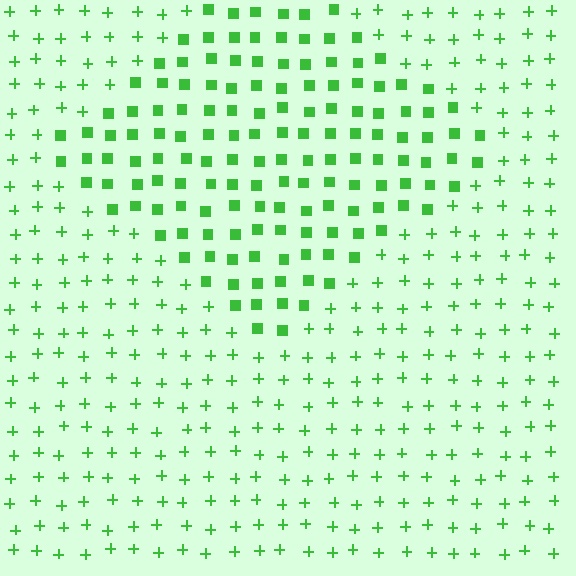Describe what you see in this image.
The image is filled with small green elements arranged in a uniform grid. A diamond-shaped region contains squares, while the surrounding area contains plus signs. The boundary is defined purely by the change in element shape.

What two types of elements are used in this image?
The image uses squares inside the diamond region and plus signs outside it.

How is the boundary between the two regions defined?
The boundary is defined by a change in element shape: squares inside vs. plus signs outside. All elements share the same color and spacing.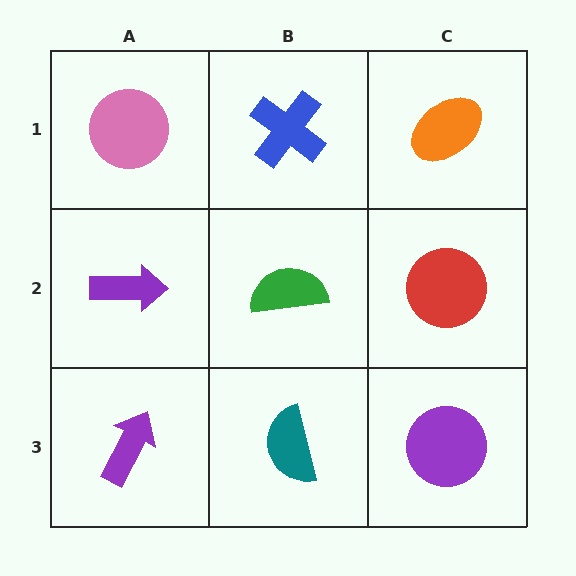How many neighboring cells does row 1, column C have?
2.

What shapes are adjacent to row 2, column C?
An orange ellipse (row 1, column C), a purple circle (row 3, column C), a green semicircle (row 2, column B).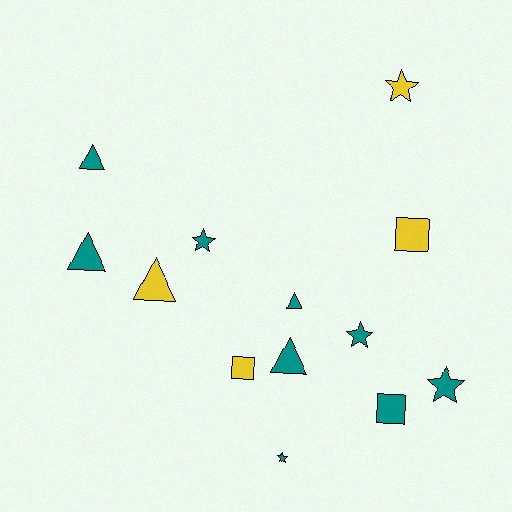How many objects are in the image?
There are 13 objects.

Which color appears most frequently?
Teal, with 9 objects.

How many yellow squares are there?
There are 2 yellow squares.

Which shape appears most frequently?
Triangle, with 5 objects.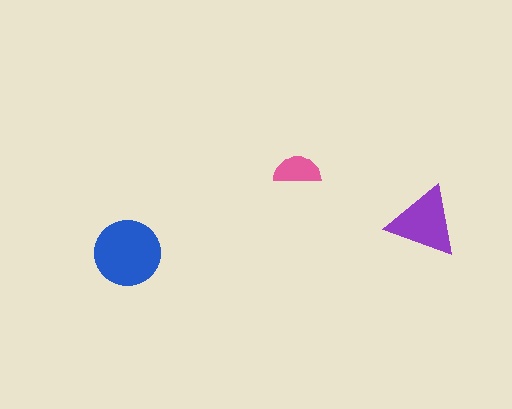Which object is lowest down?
The blue circle is bottommost.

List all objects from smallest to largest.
The pink semicircle, the purple triangle, the blue circle.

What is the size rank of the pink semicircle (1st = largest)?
3rd.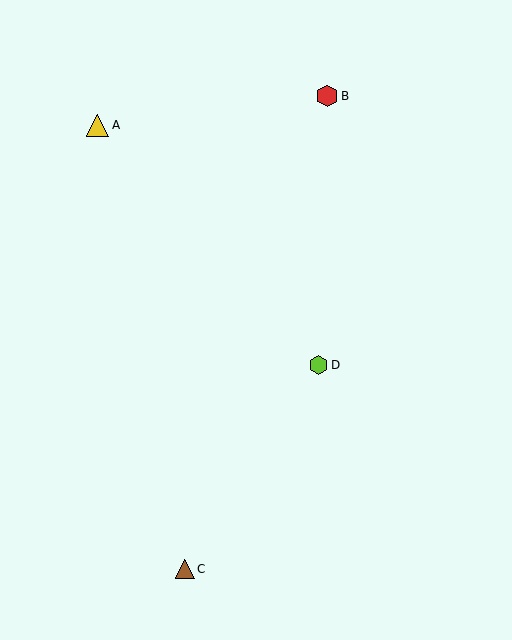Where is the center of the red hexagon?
The center of the red hexagon is at (327, 96).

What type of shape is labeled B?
Shape B is a red hexagon.